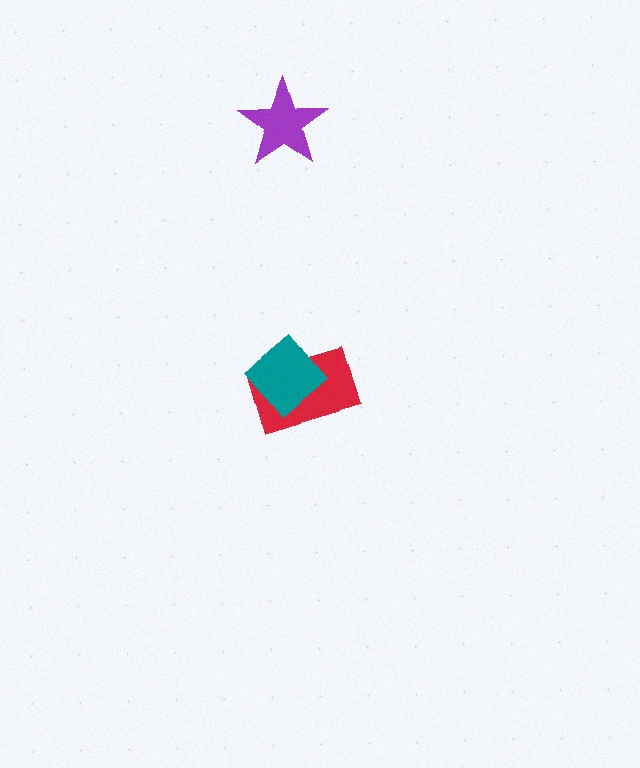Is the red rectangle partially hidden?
Yes, it is partially covered by another shape.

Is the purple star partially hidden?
No, no other shape covers it.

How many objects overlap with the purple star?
0 objects overlap with the purple star.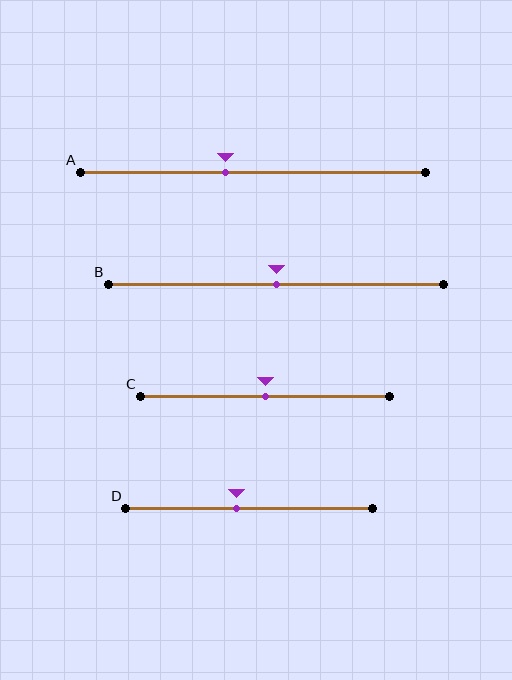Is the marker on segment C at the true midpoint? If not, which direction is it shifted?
Yes, the marker on segment C is at the true midpoint.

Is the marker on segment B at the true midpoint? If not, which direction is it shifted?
Yes, the marker on segment B is at the true midpoint.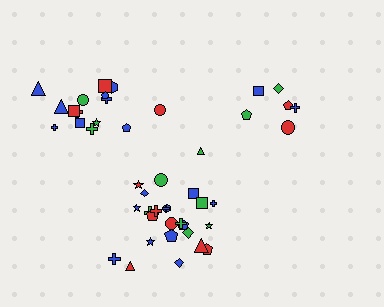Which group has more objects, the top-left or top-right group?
The top-left group.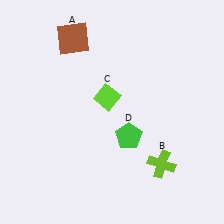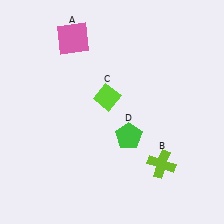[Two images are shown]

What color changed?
The square (A) changed from brown in Image 1 to pink in Image 2.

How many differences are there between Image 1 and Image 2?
There is 1 difference between the two images.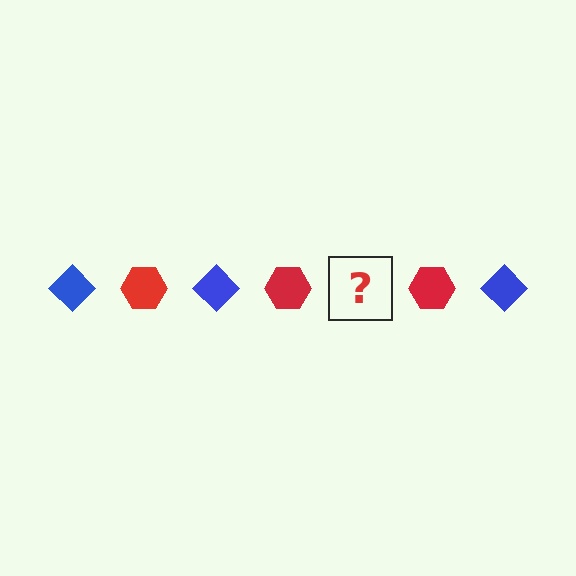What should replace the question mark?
The question mark should be replaced with a blue diamond.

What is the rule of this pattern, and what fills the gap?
The rule is that the pattern alternates between blue diamond and red hexagon. The gap should be filled with a blue diamond.